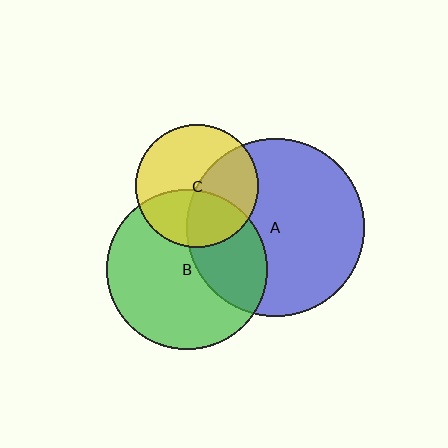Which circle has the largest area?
Circle A (blue).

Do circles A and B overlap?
Yes.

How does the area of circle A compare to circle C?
Approximately 2.1 times.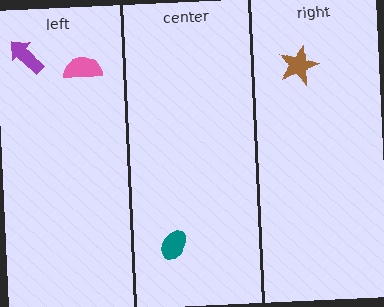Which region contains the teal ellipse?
The center region.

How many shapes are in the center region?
1.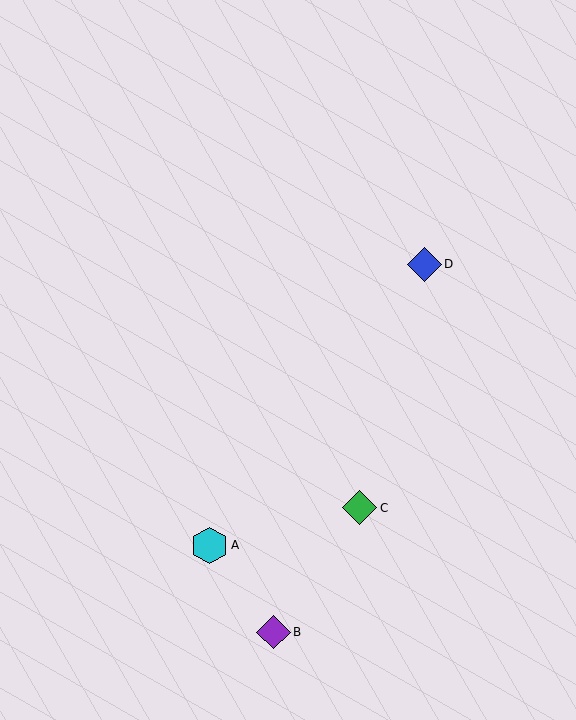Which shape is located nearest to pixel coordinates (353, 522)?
The green diamond (labeled C) at (360, 508) is nearest to that location.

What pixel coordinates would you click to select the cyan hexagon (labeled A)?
Click at (210, 546) to select the cyan hexagon A.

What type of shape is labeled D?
Shape D is a blue diamond.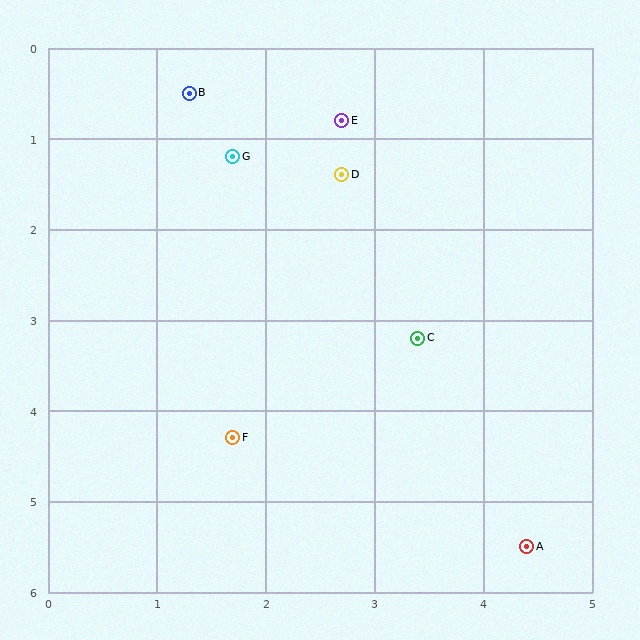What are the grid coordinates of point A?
Point A is at approximately (4.4, 5.5).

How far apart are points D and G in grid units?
Points D and G are about 1.0 grid units apart.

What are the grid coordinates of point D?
Point D is at approximately (2.7, 1.4).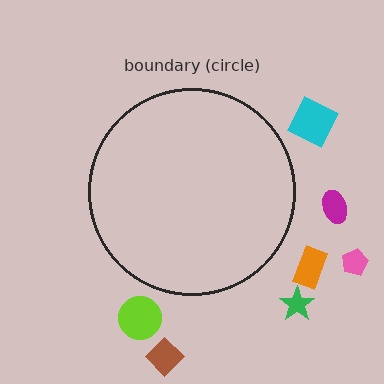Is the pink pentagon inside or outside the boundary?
Outside.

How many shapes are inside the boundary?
0 inside, 7 outside.